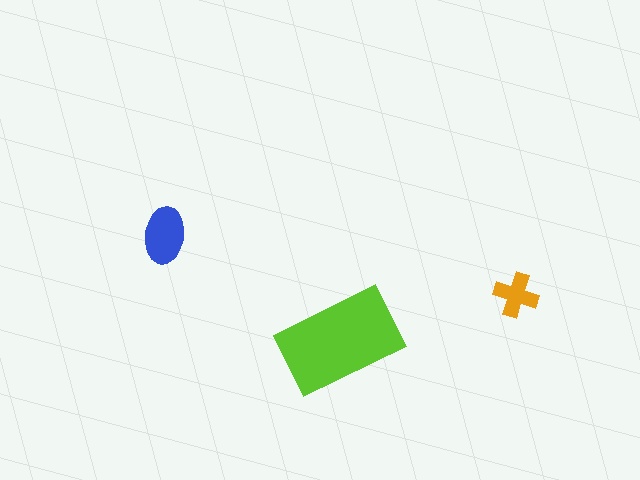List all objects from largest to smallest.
The lime rectangle, the blue ellipse, the orange cross.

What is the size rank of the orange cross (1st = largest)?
3rd.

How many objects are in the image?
There are 3 objects in the image.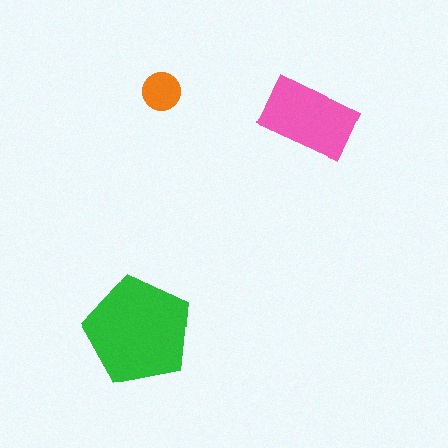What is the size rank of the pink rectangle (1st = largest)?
2nd.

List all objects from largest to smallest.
The green pentagon, the pink rectangle, the orange circle.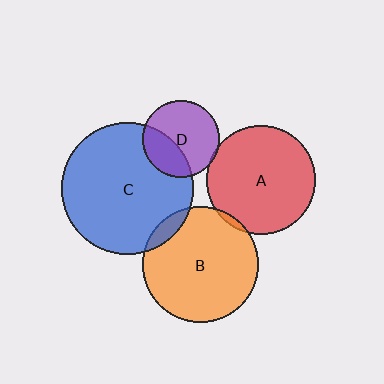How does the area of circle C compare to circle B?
Approximately 1.3 times.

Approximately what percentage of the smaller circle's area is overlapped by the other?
Approximately 35%.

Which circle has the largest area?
Circle C (blue).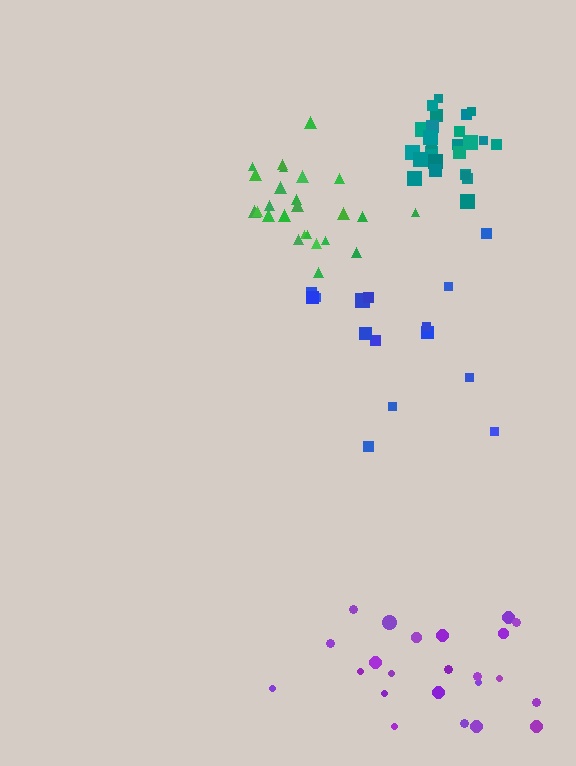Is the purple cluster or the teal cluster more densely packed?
Teal.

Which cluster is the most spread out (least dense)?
Blue.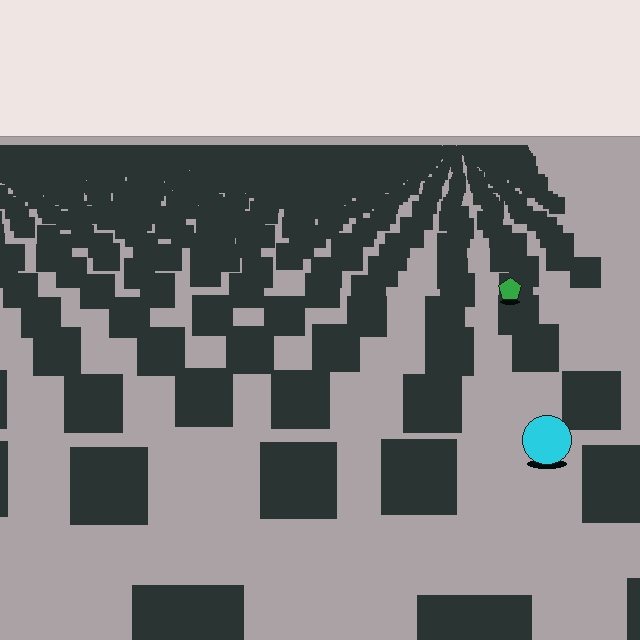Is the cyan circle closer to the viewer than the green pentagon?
Yes. The cyan circle is closer — you can tell from the texture gradient: the ground texture is coarser near it.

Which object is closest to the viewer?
The cyan circle is closest. The texture marks near it are larger and more spread out.